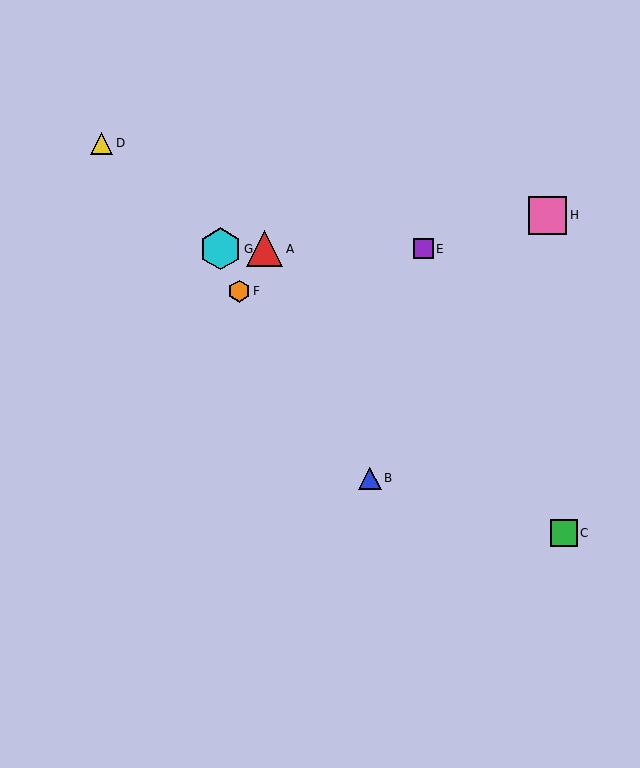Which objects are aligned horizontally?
Objects A, E, G are aligned horizontally.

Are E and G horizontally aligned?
Yes, both are at y≈249.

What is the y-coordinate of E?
Object E is at y≈249.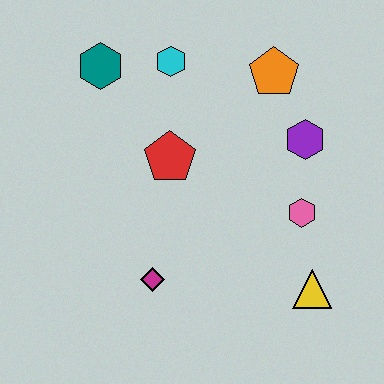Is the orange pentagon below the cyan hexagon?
Yes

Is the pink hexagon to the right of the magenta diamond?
Yes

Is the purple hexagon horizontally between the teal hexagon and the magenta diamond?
No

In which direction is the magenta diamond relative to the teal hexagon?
The magenta diamond is below the teal hexagon.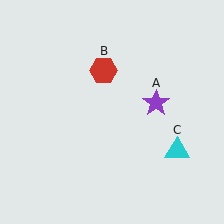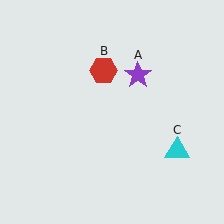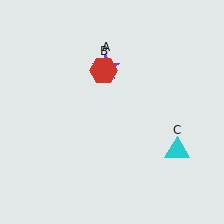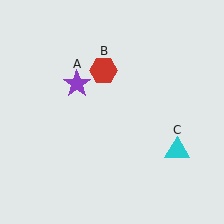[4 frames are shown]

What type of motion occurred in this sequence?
The purple star (object A) rotated counterclockwise around the center of the scene.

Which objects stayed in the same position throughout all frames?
Red hexagon (object B) and cyan triangle (object C) remained stationary.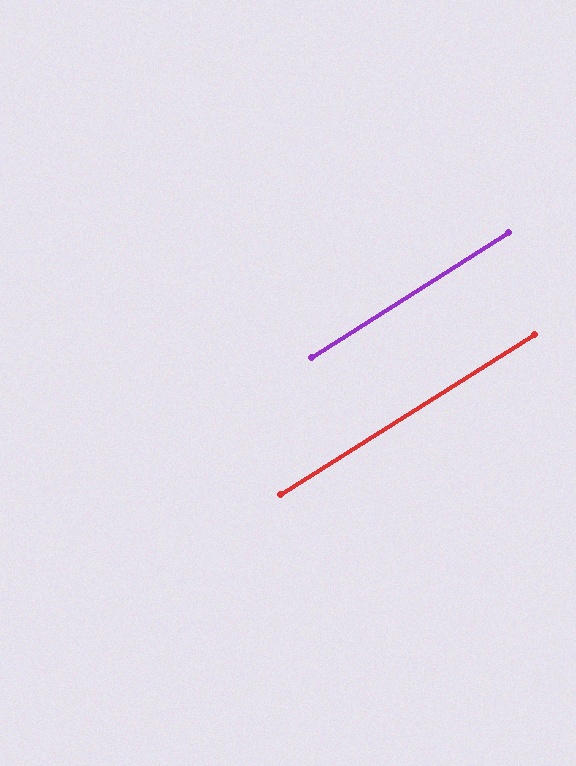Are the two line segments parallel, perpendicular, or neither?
Parallel — their directions differ by only 0.4°.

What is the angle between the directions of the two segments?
Approximately 0 degrees.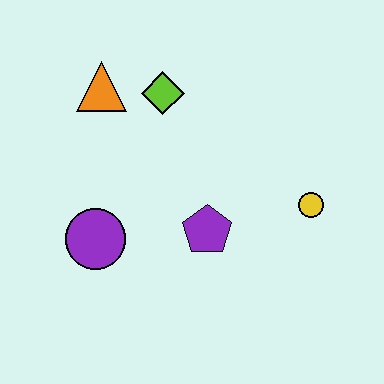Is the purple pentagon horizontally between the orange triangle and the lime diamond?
No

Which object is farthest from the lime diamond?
The yellow circle is farthest from the lime diamond.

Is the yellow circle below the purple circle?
No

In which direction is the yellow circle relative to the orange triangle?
The yellow circle is to the right of the orange triangle.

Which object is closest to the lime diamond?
The orange triangle is closest to the lime diamond.